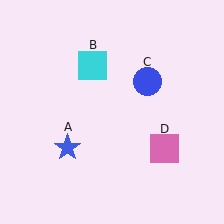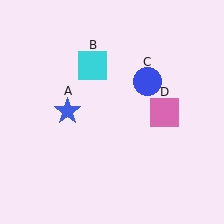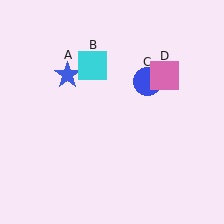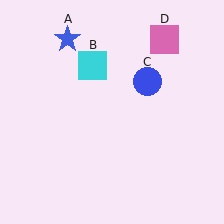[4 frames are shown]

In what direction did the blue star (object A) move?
The blue star (object A) moved up.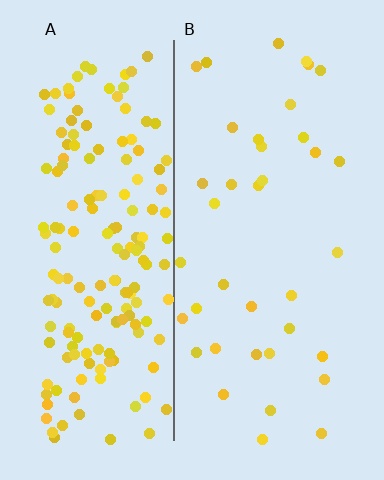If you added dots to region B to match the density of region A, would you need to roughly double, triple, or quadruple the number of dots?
Approximately quadruple.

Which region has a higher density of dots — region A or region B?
A (the left).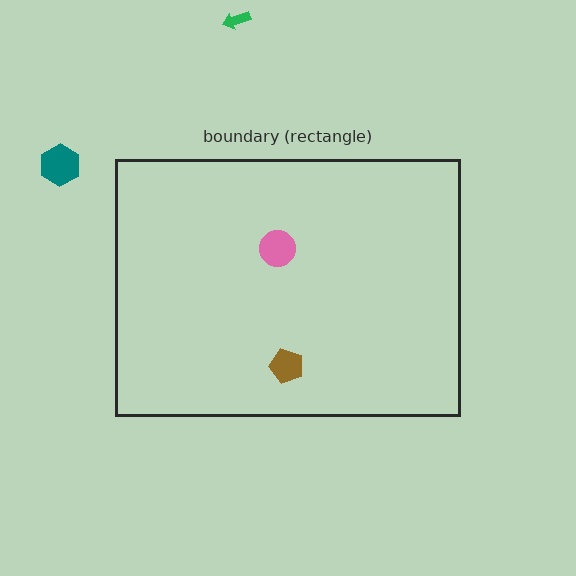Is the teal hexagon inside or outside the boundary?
Outside.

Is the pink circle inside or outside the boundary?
Inside.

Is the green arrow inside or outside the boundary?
Outside.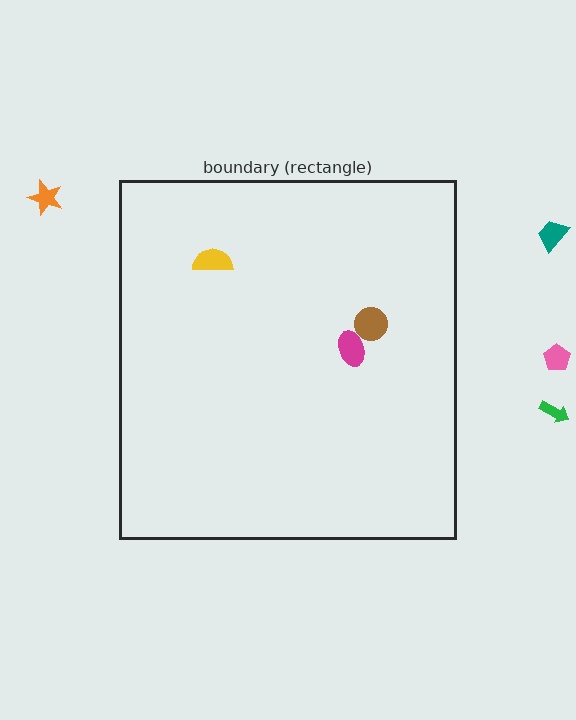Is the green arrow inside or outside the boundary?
Outside.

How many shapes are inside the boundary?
3 inside, 4 outside.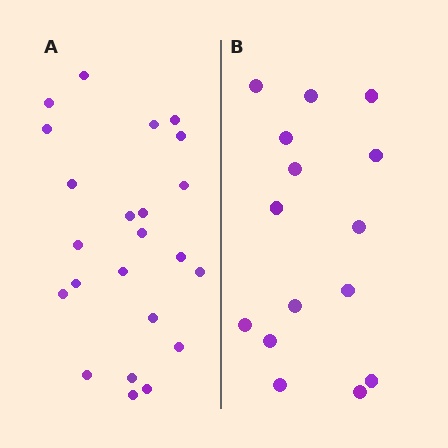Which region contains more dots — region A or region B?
Region A (the left region) has more dots.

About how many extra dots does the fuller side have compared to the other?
Region A has roughly 8 or so more dots than region B.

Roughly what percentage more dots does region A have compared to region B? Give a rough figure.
About 55% more.